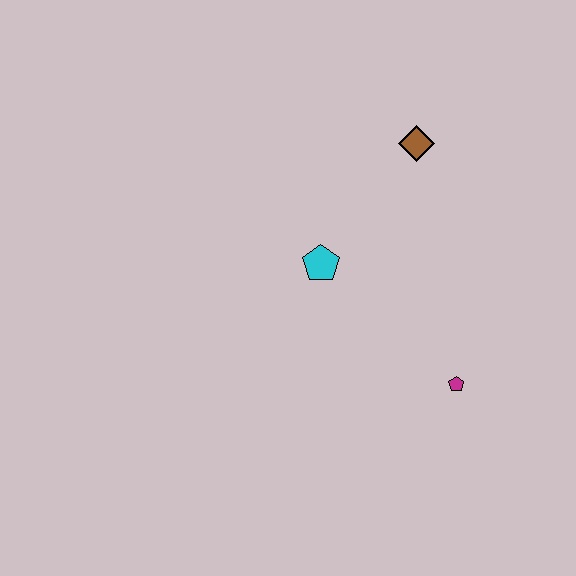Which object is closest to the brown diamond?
The cyan pentagon is closest to the brown diamond.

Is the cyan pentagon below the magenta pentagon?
No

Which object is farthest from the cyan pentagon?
The magenta pentagon is farthest from the cyan pentagon.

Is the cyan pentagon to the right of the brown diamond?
No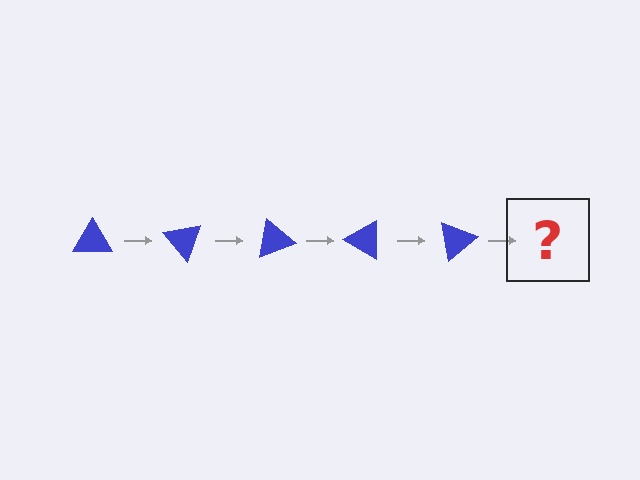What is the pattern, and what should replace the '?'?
The pattern is that the triangle rotates 50 degrees each step. The '?' should be a blue triangle rotated 250 degrees.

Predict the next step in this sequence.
The next step is a blue triangle rotated 250 degrees.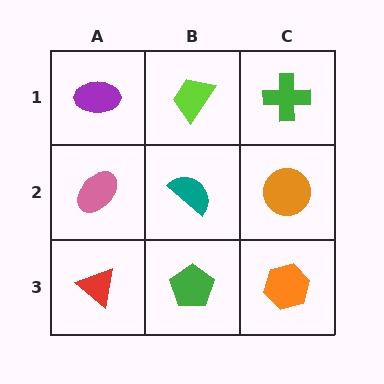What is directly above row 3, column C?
An orange circle.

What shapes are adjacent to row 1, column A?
A pink ellipse (row 2, column A), a lime trapezoid (row 1, column B).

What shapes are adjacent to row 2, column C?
A green cross (row 1, column C), an orange hexagon (row 3, column C), a teal semicircle (row 2, column B).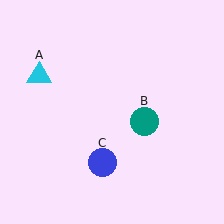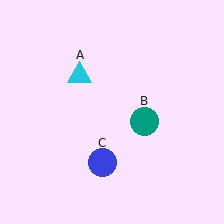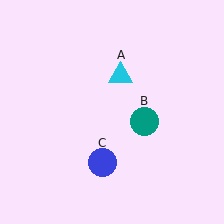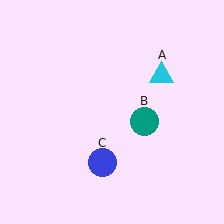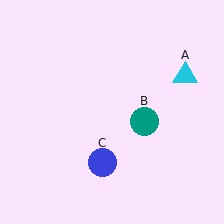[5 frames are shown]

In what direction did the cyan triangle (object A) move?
The cyan triangle (object A) moved right.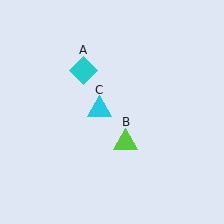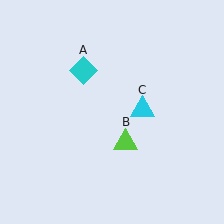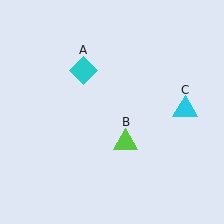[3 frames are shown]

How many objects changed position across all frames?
1 object changed position: cyan triangle (object C).